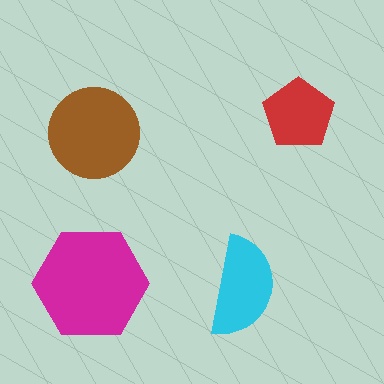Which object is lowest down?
The cyan semicircle is bottommost.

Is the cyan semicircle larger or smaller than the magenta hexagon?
Smaller.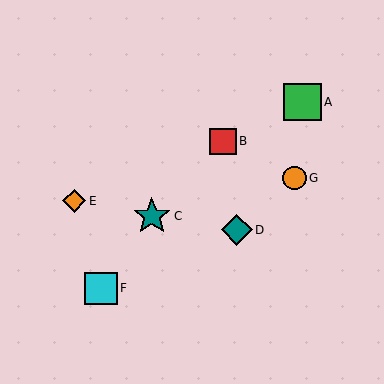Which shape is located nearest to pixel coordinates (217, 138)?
The red square (labeled B) at (223, 141) is nearest to that location.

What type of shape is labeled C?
Shape C is a teal star.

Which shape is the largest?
The green square (labeled A) is the largest.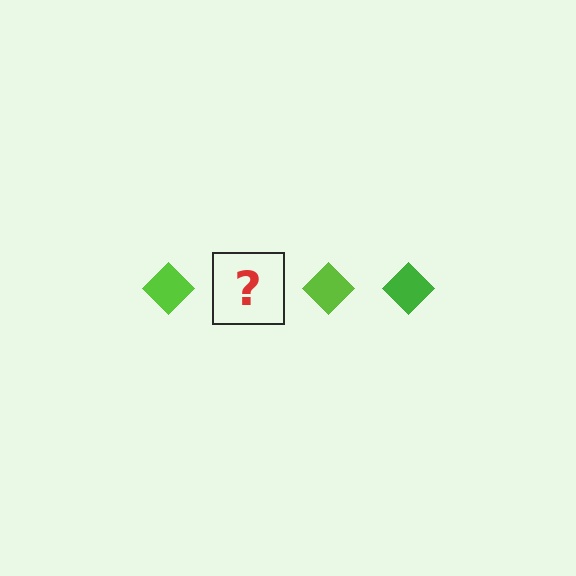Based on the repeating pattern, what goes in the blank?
The blank should be a green diamond.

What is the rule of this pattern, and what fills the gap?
The rule is that the pattern cycles through lime, green diamonds. The gap should be filled with a green diamond.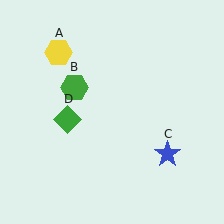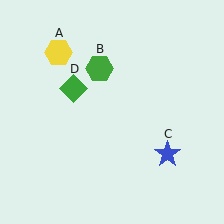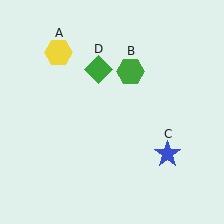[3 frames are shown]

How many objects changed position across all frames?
2 objects changed position: green hexagon (object B), green diamond (object D).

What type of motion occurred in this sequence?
The green hexagon (object B), green diamond (object D) rotated clockwise around the center of the scene.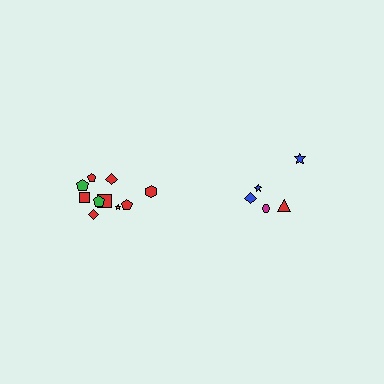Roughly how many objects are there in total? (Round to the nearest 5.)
Roughly 15 objects in total.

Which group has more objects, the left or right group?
The left group.